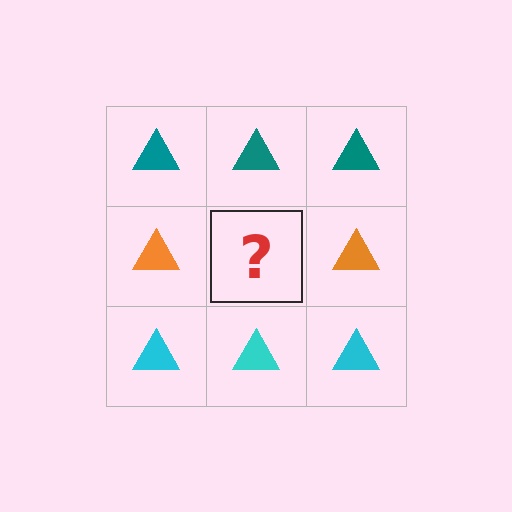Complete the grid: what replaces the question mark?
The question mark should be replaced with an orange triangle.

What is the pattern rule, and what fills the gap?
The rule is that each row has a consistent color. The gap should be filled with an orange triangle.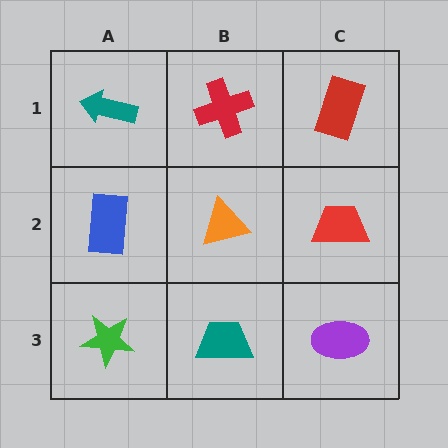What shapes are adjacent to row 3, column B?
An orange triangle (row 2, column B), a green star (row 3, column A), a purple ellipse (row 3, column C).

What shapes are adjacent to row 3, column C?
A red trapezoid (row 2, column C), a teal trapezoid (row 3, column B).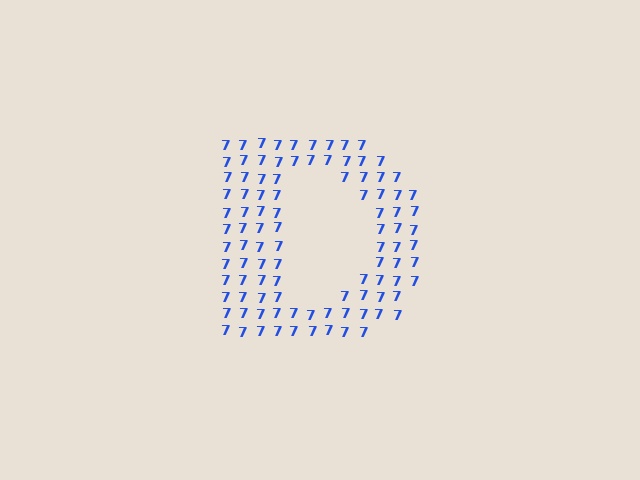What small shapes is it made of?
It is made of small digit 7's.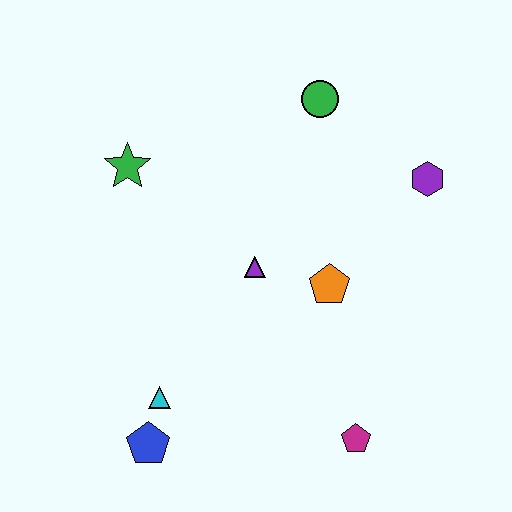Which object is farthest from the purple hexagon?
The blue pentagon is farthest from the purple hexagon.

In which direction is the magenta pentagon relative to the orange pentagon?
The magenta pentagon is below the orange pentagon.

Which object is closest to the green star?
The purple triangle is closest to the green star.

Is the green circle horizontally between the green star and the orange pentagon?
Yes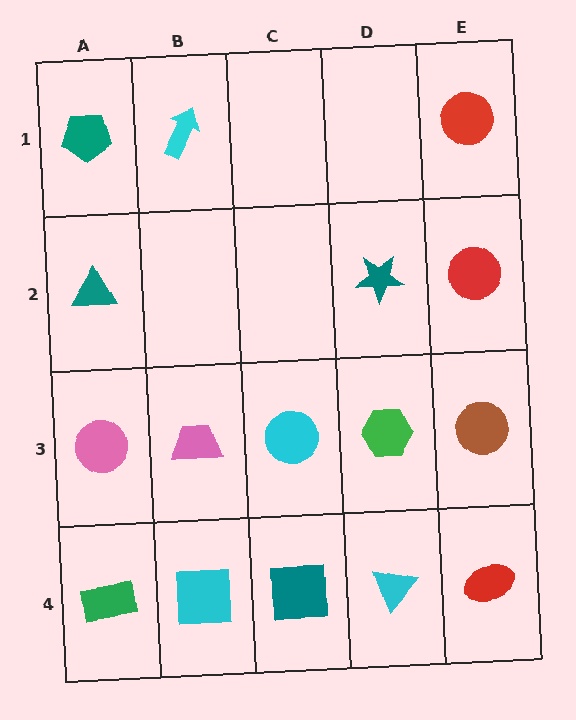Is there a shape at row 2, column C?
No, that cell is empty.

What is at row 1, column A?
A teal pentagon.